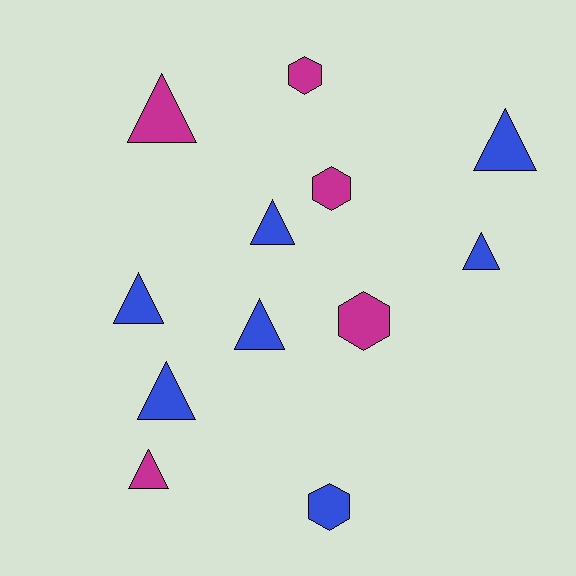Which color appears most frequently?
Blue, with 7 objects.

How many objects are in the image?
There are 12 objects.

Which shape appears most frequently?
Triangle, with 8 objects.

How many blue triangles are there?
There are 6 blue triangles.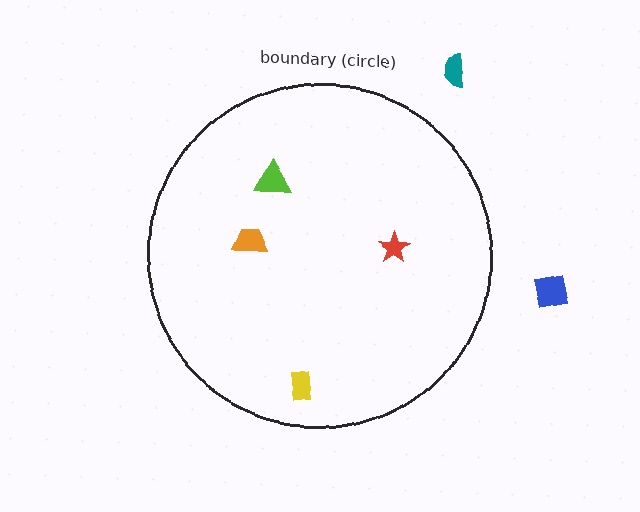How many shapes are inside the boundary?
4 inside, 2 outside.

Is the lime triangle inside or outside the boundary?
Inside.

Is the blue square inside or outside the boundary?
Outside.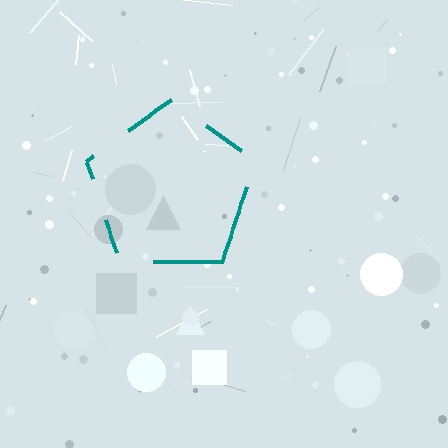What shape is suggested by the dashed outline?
The dashed outline suggests a pentagon.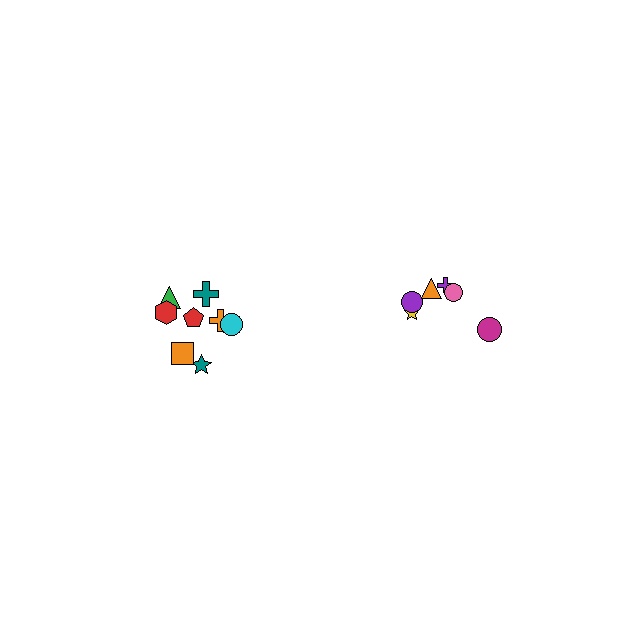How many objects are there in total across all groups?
There are 14 objects.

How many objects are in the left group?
There are 8 objects.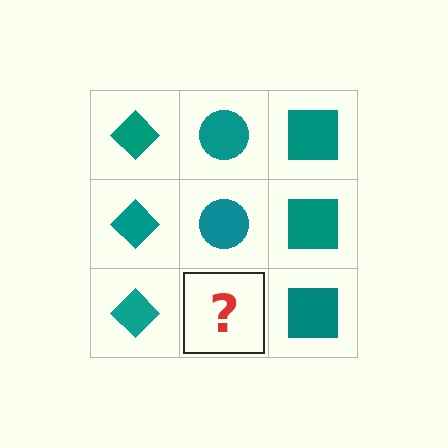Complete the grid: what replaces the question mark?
The question mark should be replaced with a teal circle.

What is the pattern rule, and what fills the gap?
The rule is that each column has a consistent shape. The gap should be filled with a teal circle.